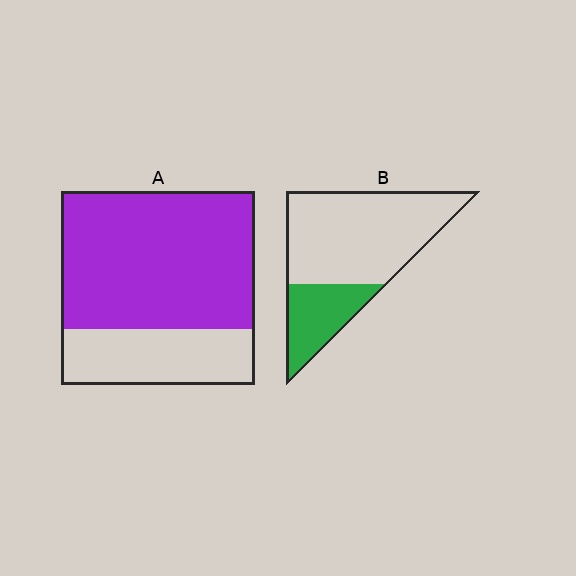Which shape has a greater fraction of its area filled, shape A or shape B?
Shape A.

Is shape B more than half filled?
No.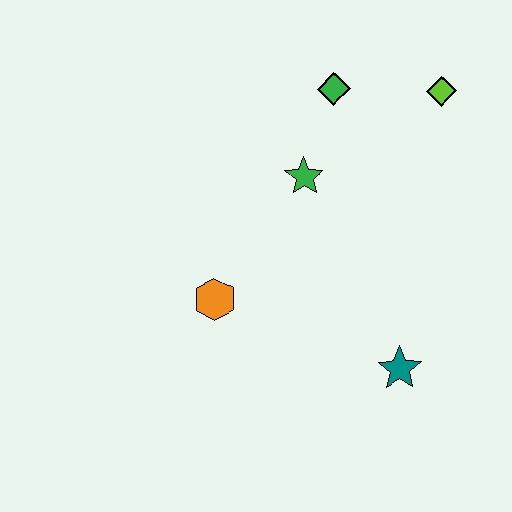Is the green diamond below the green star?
No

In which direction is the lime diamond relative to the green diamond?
The lime diamond is to the right of the green diamond.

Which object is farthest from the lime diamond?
The orange hexagon is farthest from the lime diamond.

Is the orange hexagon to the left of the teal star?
Yes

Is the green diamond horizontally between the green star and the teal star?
Yes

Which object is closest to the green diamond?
The green star is closest to the green diamond.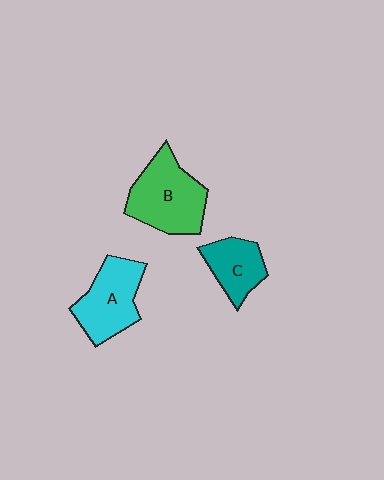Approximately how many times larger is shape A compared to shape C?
Approximately 1.4 times.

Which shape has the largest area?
Shape B (green).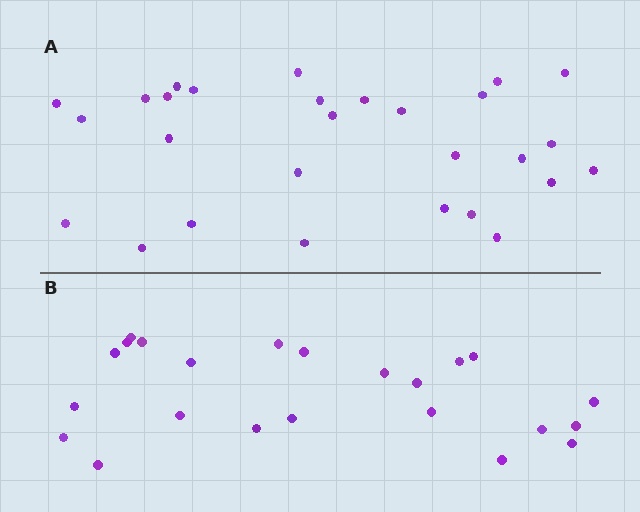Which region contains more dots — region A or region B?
Region A (the top region) has more dots.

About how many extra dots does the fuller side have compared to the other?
Region A has about 5 more dots than region B.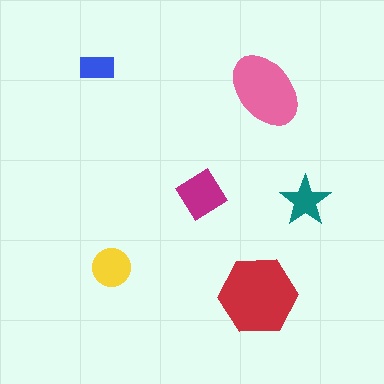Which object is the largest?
The red hexagon.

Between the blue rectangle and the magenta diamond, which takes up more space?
The magenta diamond.